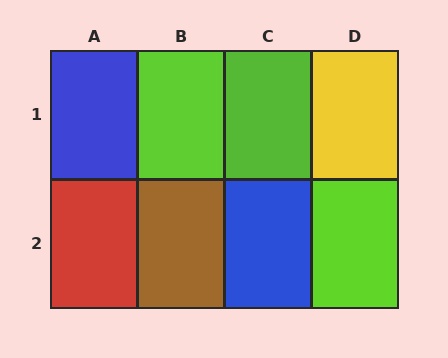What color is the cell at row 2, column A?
Red.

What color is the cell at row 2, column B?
Brown.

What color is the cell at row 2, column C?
Blue.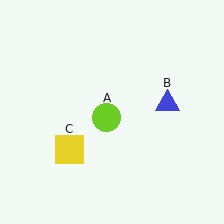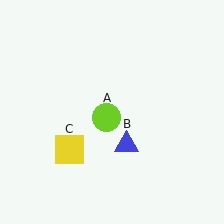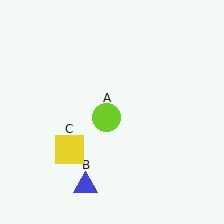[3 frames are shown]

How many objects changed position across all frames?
1 object changed position: blue triangle (object B).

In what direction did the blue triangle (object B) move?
The blue triangle (object B) moved down and to the left.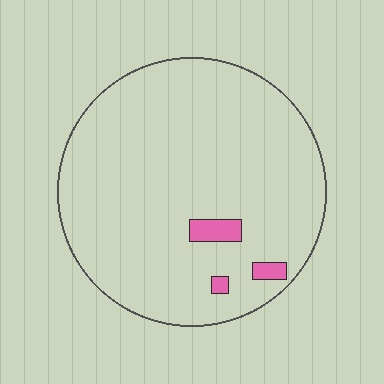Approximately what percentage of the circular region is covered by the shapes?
Approximately 5%.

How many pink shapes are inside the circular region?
3.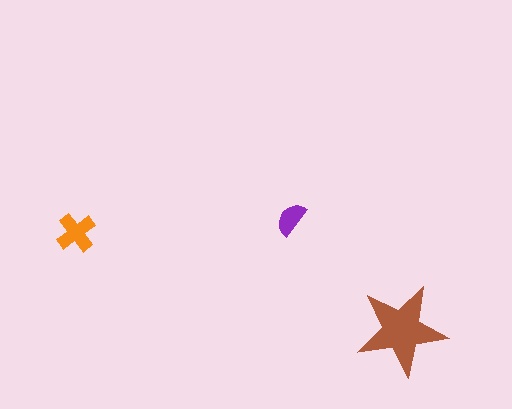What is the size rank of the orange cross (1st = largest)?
2nd.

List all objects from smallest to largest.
The purple semicircle, the orange cross, the brown star.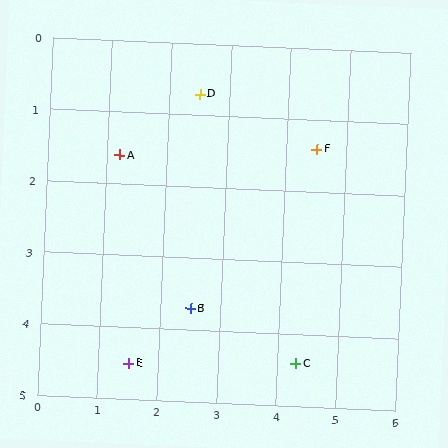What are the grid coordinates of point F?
Point F is at approximately (4.5, 1.4).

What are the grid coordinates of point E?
Point E is at approximately (1.5, 4.5).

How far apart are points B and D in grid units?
Points B and D are about 3.0 grid units apart.